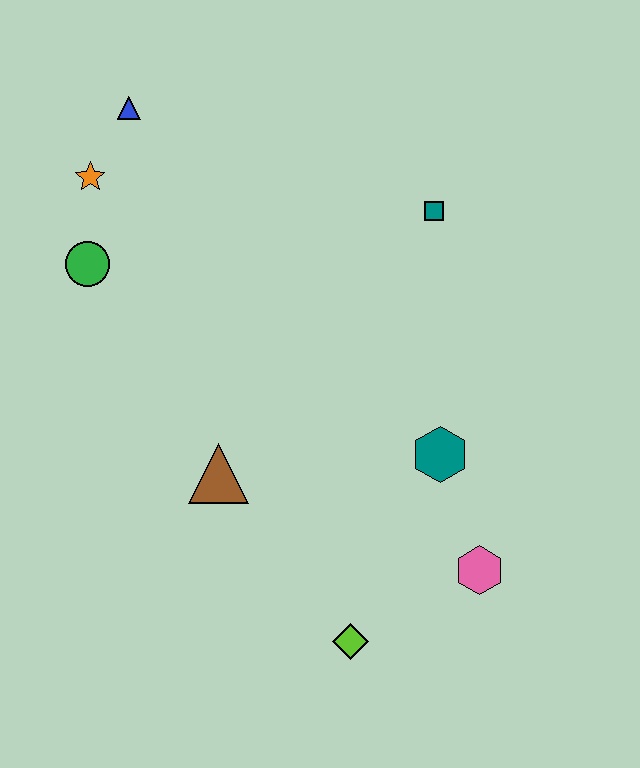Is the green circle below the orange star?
Yes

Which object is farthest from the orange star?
The pink hexagon is farthest from the orange star.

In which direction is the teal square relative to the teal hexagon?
The teal square is above the teal hexagon.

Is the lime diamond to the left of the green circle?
No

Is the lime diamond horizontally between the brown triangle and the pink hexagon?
Yes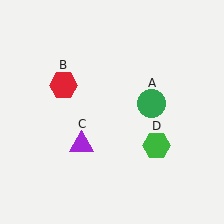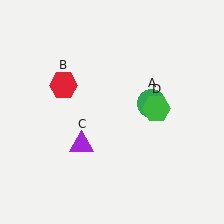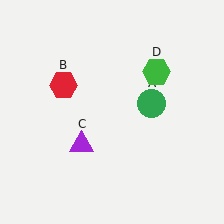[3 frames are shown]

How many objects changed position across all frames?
1 object changed position: green hexagon (object D).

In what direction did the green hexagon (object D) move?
The green hexagon (object D) moved up.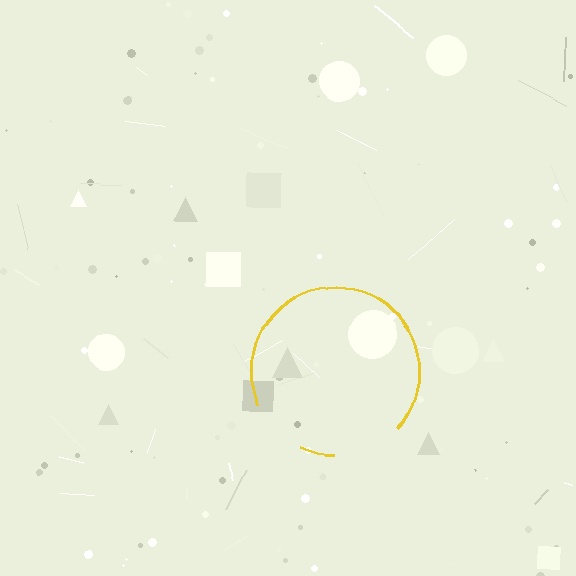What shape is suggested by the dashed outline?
The dashed outline suggests a circle.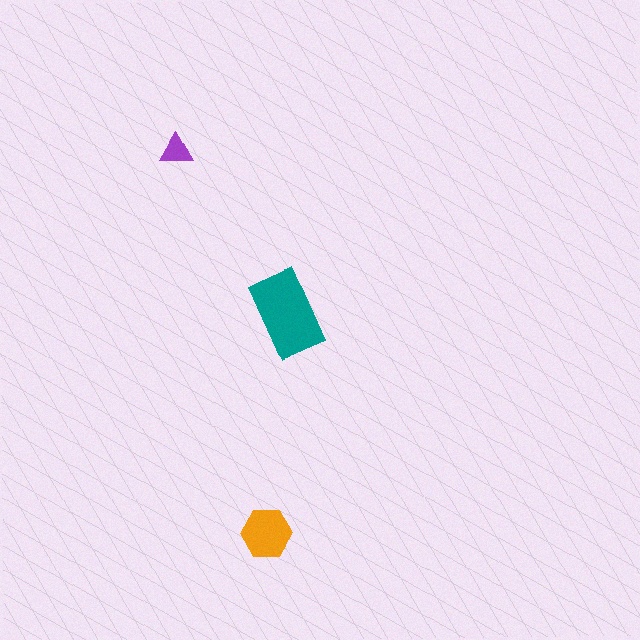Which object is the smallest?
The purple triangle.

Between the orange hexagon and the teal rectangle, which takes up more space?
The teal rectangle.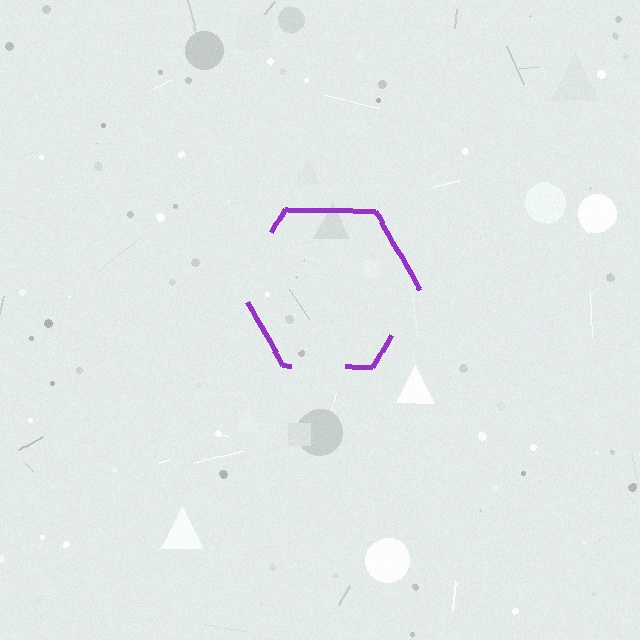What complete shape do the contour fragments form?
The contour fragments form a hexagon.